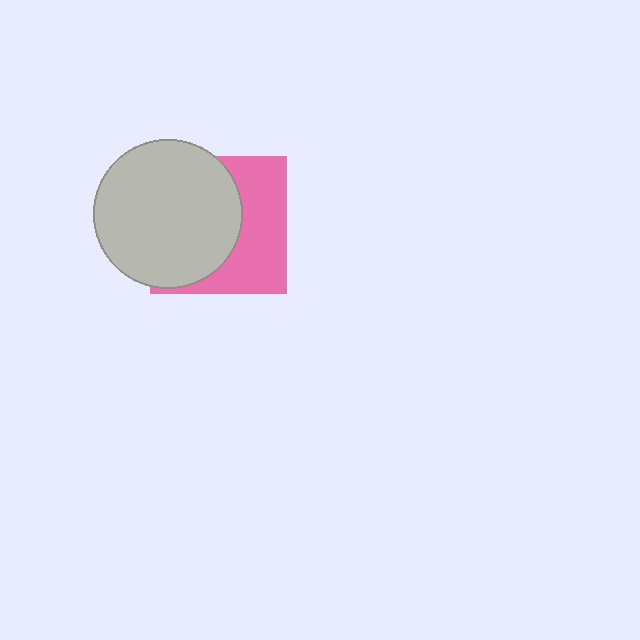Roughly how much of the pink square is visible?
A small part of it is visible (roughly 43%).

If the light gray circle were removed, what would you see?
You would see the complete pink square.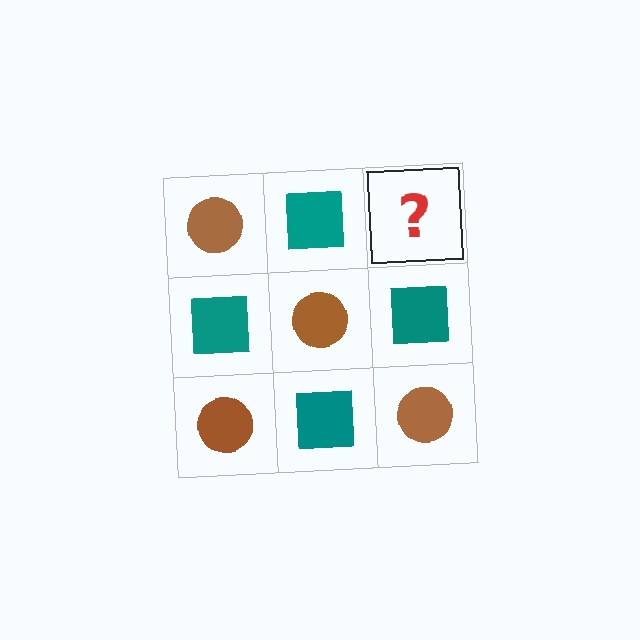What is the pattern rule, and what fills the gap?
The rule is that it alternates brown circle and teal square in a checkerboard pattern. The gap should be filled with a brown circle.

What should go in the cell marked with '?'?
The missing cell should contain a brown circle.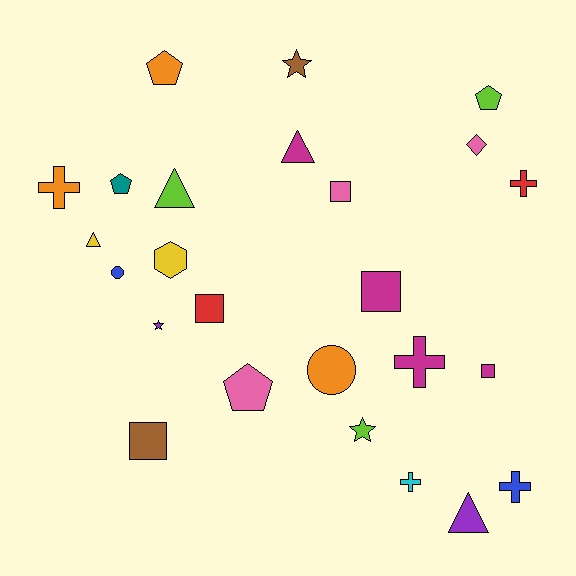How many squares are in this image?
There are 5 squares.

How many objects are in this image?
There are 25 objects.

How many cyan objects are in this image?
There is 1 cyan object.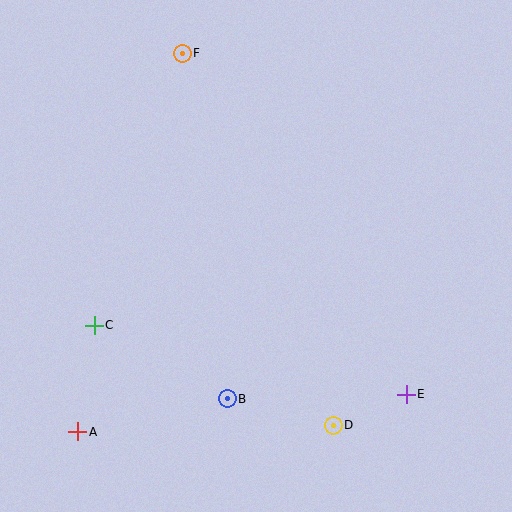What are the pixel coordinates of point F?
Point F is at (182, 53).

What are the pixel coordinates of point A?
Point A is at (78, 432).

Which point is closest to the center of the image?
Point B at (227, 399) is closest to the center.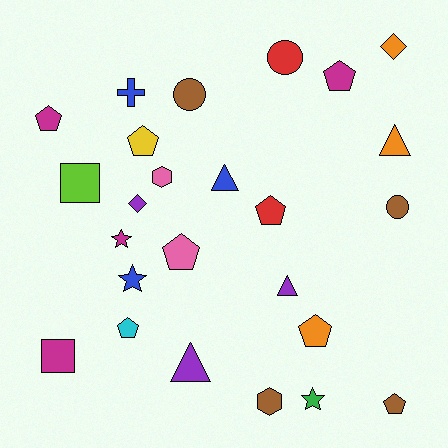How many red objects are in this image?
There are 2 red objects.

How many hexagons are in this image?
There are 2 hexagons.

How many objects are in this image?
There are 25 objects.